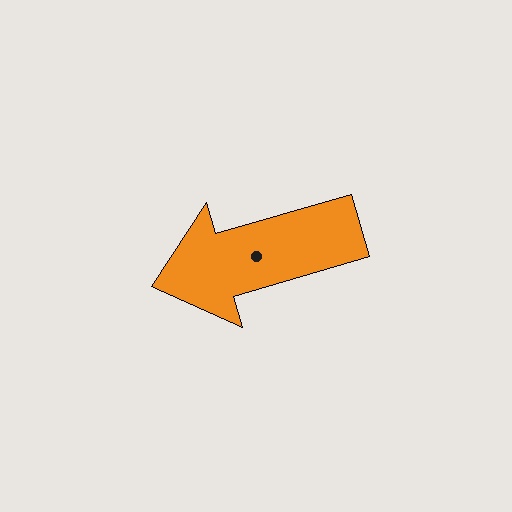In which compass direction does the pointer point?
West.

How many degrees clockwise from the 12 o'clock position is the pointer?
Approximately 254 degrees.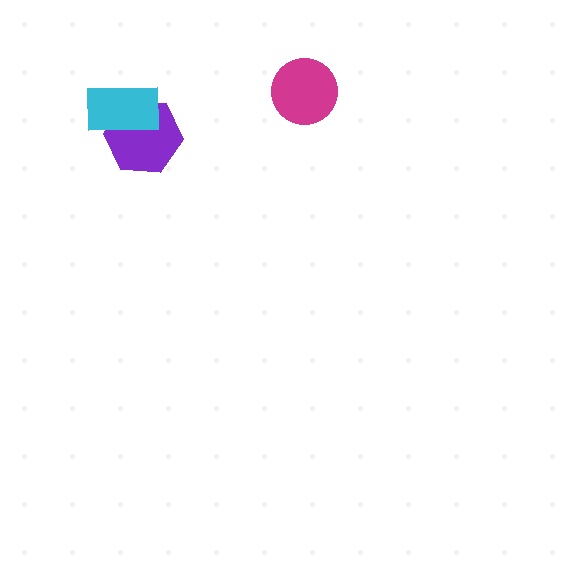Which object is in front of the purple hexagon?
The cyan rectangle is in front of the purple hexagon.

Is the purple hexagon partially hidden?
Yes, it is partially covered by another shape.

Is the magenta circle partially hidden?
No, no other shape covers it.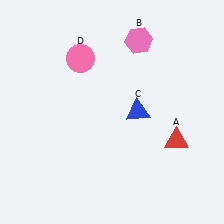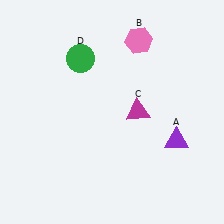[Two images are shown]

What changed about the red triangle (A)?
In Image 1, A is red. In Image 2, it changed to purple.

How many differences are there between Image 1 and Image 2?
There are 3 differences between the two images.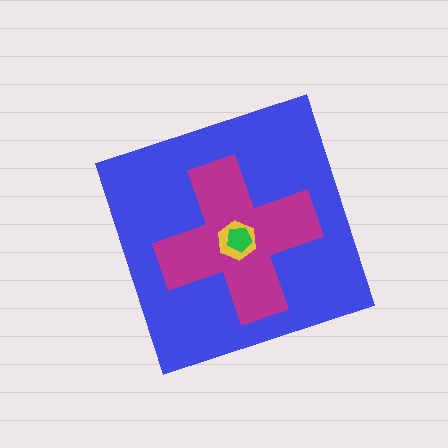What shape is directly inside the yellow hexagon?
The green pentagon.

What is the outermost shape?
The blue diamond.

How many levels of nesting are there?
4.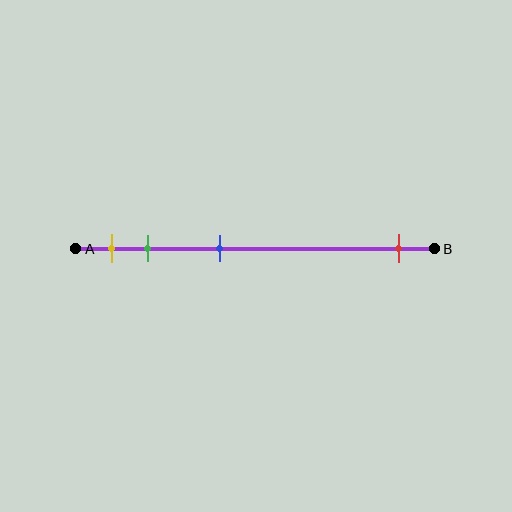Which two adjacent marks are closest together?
The yellow and green marks are the closest adjacent pair.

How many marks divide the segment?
There are 4 marks dividing the segment.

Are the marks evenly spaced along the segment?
No, the marks are not evenly spaced.